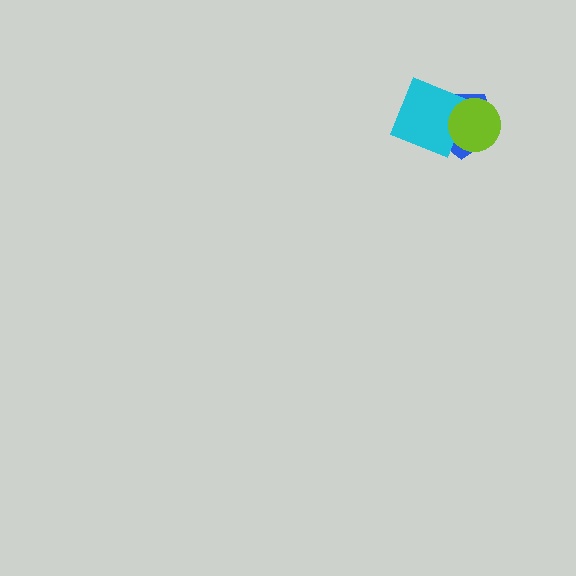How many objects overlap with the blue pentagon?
2 objects overlap with the blue pentagon.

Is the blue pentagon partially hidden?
Yes, it is partially covered by another shape.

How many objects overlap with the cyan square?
2 objects overlap with the cyan square.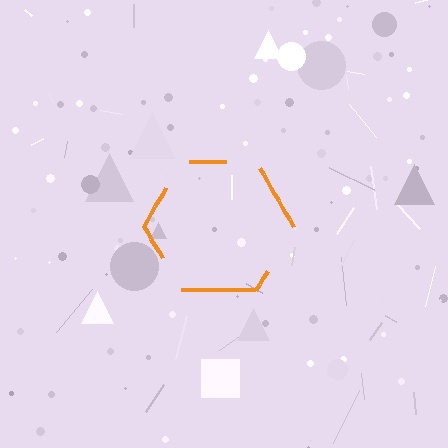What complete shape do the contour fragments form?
The contour fragments form a hexagon.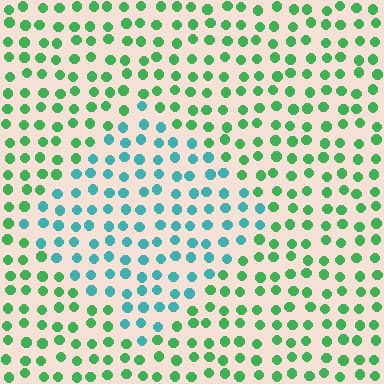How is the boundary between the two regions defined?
The boundary is defined purely by a slight shift in hue (about 48 degrees). Spacing, size, and orientation are identical on both sides.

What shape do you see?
I see a diamond.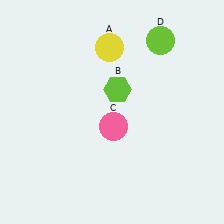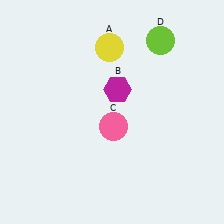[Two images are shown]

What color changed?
The hexagon (B) changed from lime in Image 1 to magenta in Image 2.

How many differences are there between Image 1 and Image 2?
There is 1 difference between the two images.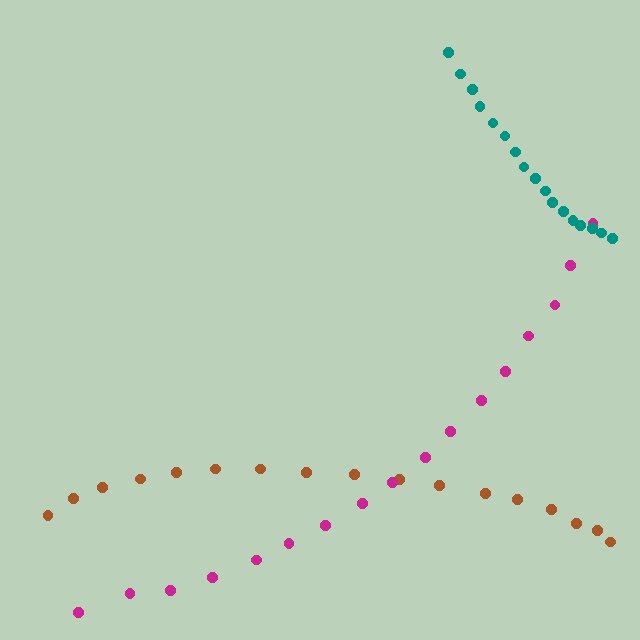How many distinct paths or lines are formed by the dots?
There are 3 distinct paths.